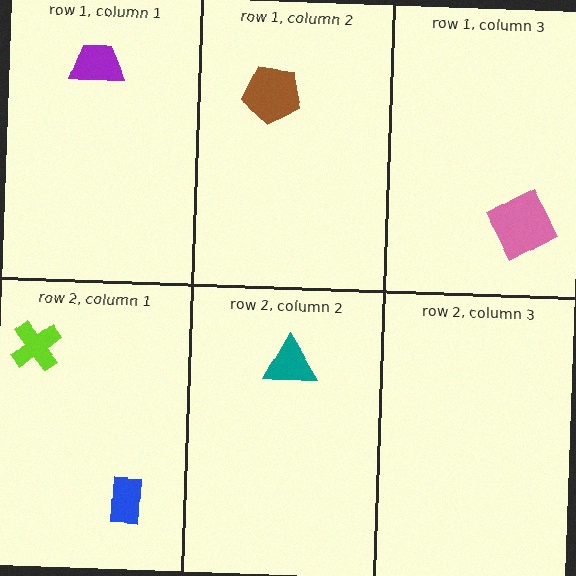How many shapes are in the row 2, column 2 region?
1.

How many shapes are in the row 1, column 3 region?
1.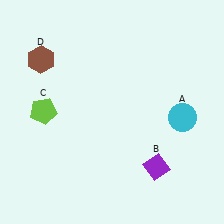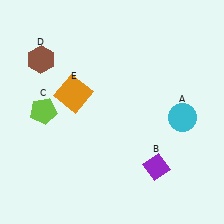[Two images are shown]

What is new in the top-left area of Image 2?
An orange square (E) was added in the top-left area of Image 2.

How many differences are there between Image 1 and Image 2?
There is 1 difference between the two images.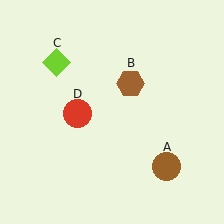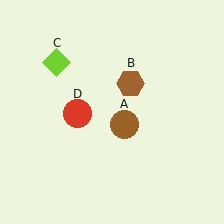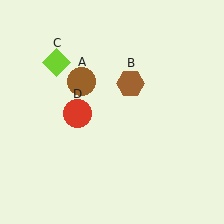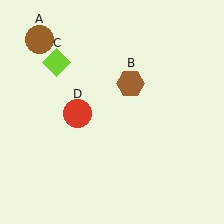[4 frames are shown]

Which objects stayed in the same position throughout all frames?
Brown hexagon (object B) and lime diamond (object C) and red circle (object D) remained stationary.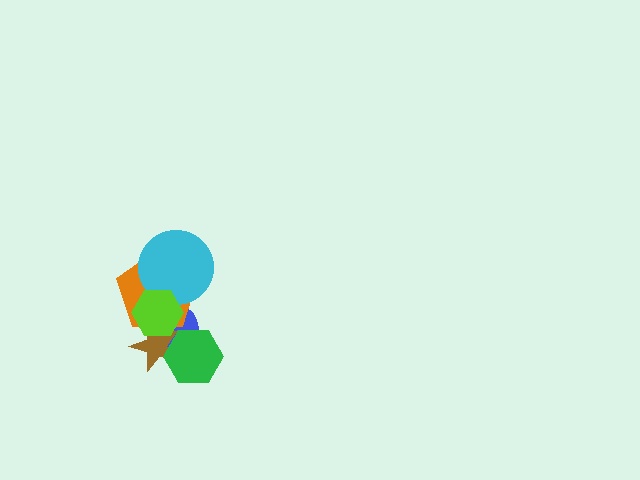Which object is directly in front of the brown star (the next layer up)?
The lime hexagon is directly in front of the brown star.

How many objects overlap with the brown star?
4 objects overlap with the brown star.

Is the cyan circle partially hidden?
Yes, it is partially covered by another shape.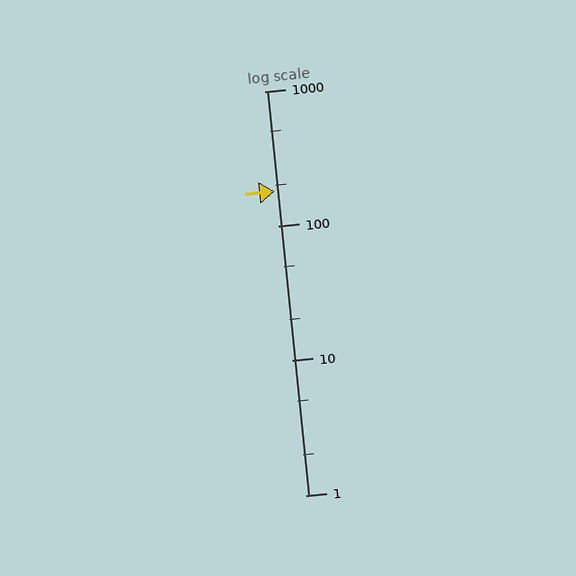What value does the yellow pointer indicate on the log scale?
The pointer indicates approximately 180.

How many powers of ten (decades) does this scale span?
The scale spans 3 decades, from 1 to 1000.